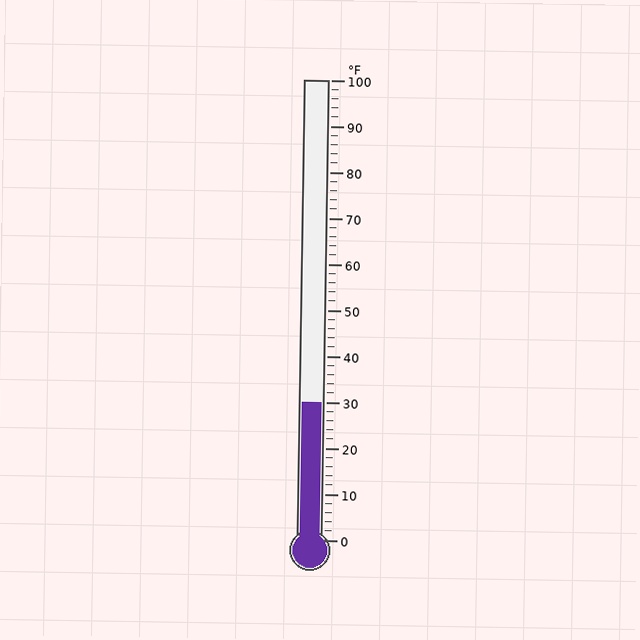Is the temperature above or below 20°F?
The temperature is above 20°F.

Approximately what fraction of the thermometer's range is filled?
The thermometer is filled to approximately 30% of its range.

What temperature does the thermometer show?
The thermometer shows approximately 30°F.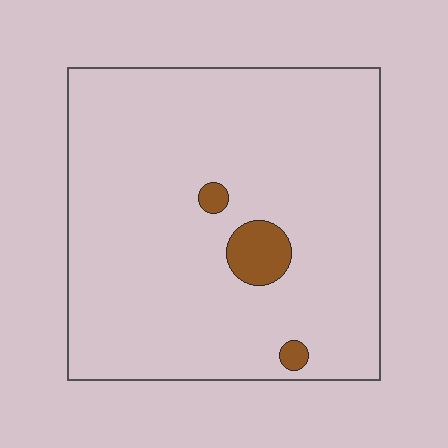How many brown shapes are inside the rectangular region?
3.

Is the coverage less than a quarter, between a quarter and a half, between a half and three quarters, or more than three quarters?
Less than a quarter.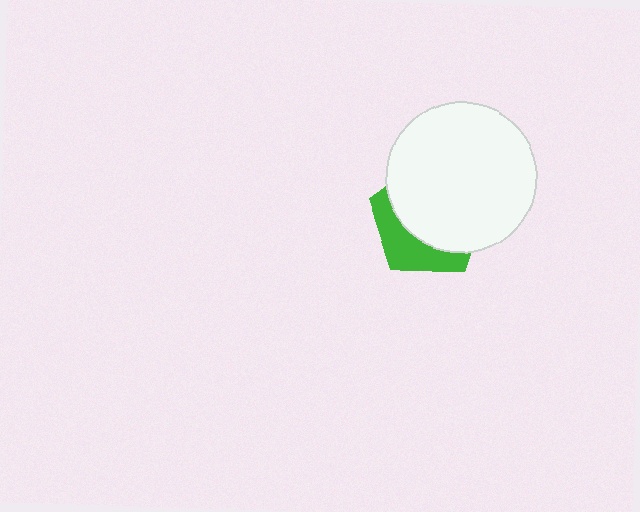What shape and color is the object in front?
The object in front is a white circle.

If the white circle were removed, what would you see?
You would see the complete green pentagon.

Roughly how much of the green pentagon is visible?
A small part of it is visible (roughly 33%).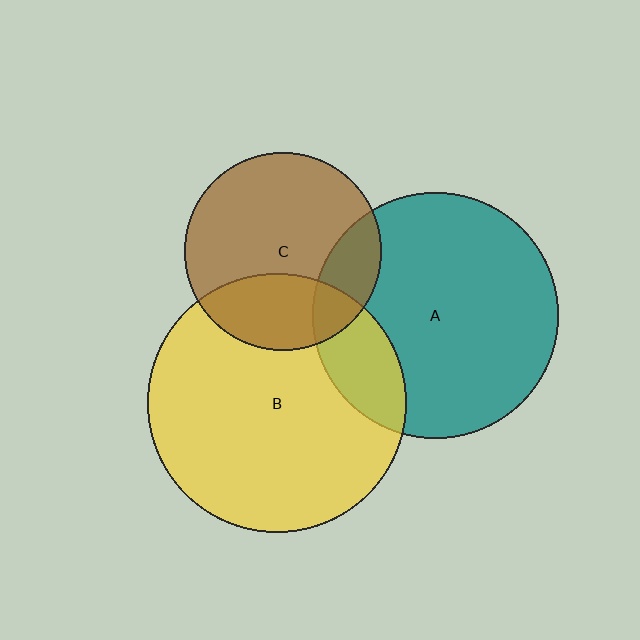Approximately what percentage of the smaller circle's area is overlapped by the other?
Approximately 30%.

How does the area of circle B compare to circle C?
Approximately 1.7 times.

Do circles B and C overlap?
Yes.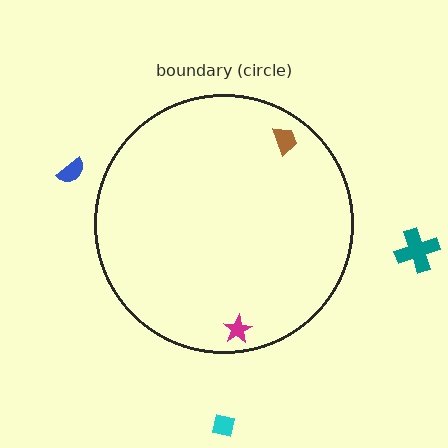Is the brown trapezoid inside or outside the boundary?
Inside.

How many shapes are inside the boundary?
2 inside, 3 outside.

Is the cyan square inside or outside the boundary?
Outside.